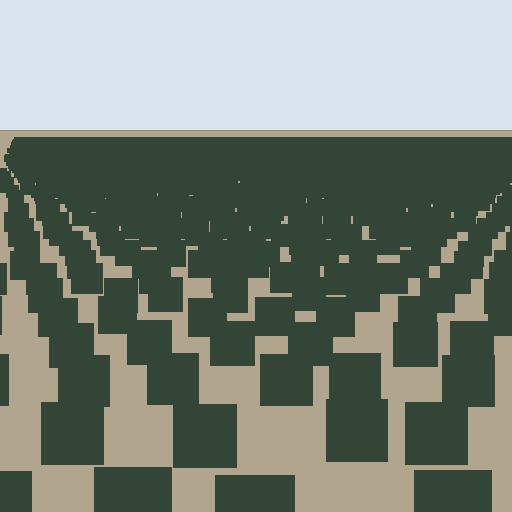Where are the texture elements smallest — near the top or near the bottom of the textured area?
Near the top.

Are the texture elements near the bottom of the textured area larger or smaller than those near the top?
Larger. Near the bottom, elements are closer to the viewer and appear at a bigger on-screen size.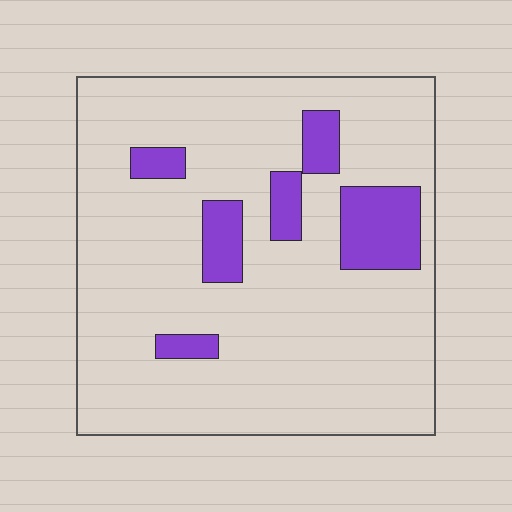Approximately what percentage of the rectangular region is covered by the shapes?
Approximately 15%.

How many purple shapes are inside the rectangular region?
6.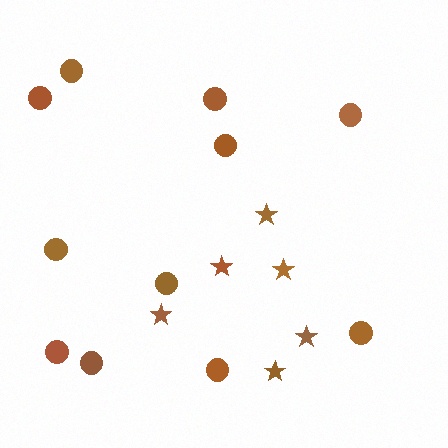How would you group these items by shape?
There are 2 groups: one group of circles (11) and one group of stars (6).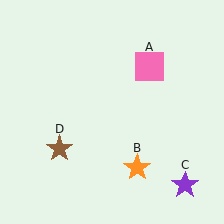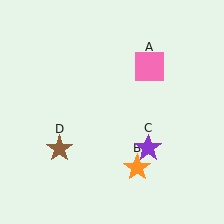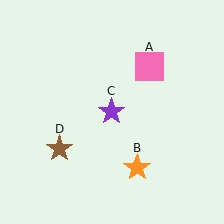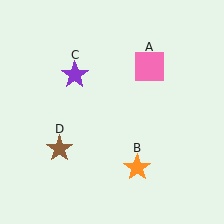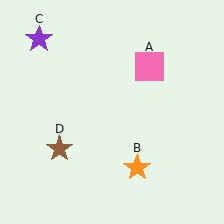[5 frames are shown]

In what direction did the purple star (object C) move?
The purple star (object C) moved up and to the left.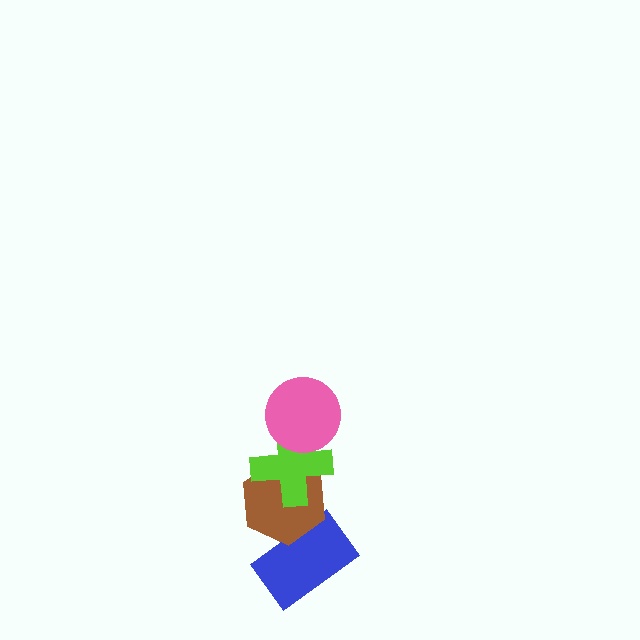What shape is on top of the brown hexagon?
The lime cross is on top of the brown hexagon.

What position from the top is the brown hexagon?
The brown hexagon is 3rd from the top.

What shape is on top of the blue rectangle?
The brown hexagon is on top of the blue rectangle.